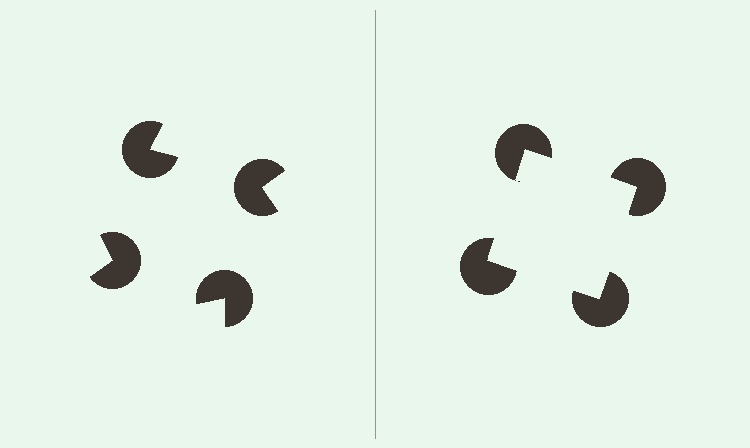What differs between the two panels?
The pac-man discs are positioned identically on both sides; only the wedge orientations differ. On the right they align to a square; on the left they are misaligned.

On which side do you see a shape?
An illusory square appears on the right side. On the left side the wedge cuts are rotated, so no coherent shape forms.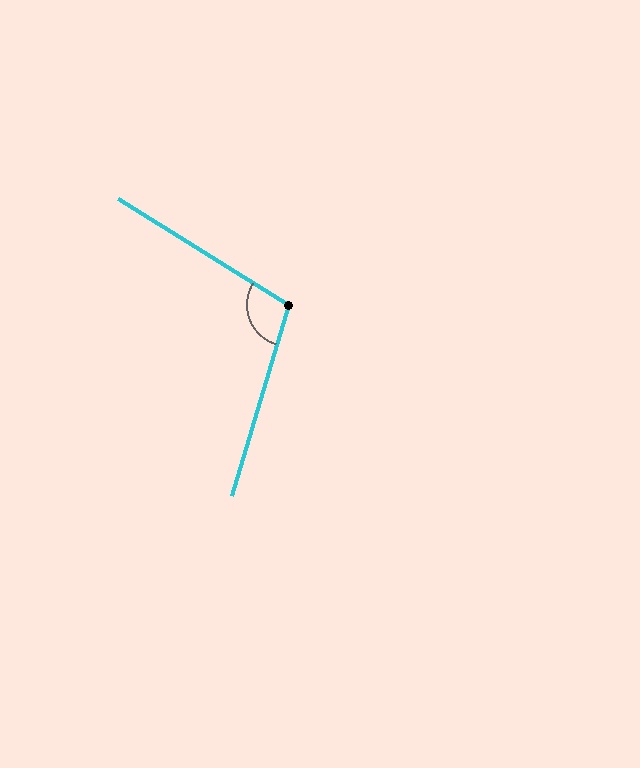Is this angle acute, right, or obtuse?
It is obtuse.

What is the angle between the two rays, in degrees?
Approximately 105 degrees.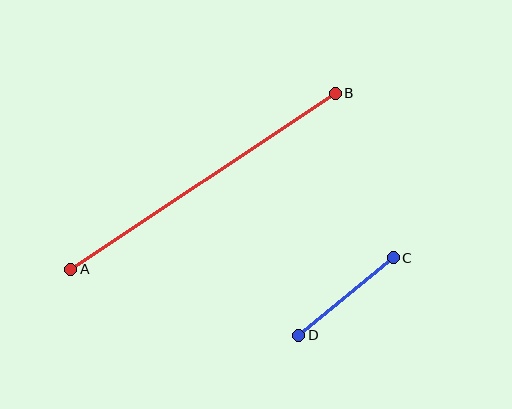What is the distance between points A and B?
The distance is approximately 318 pixels.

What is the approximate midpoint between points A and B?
The midpoint is at approximately (203, 181) pixels.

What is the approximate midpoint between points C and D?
The midpoint is at approximately (346, 297) pixels.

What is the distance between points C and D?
The distance is approximately 122 pixels.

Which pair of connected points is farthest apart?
Points A and B are farthest apart.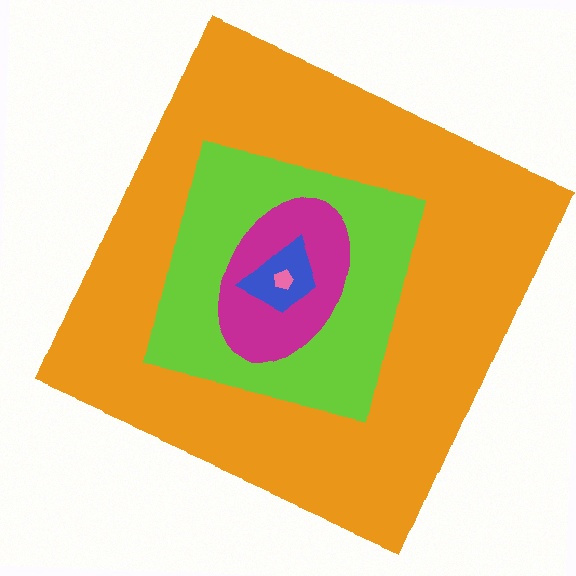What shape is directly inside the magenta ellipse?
The blue trapezoid.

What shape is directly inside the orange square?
The lime square.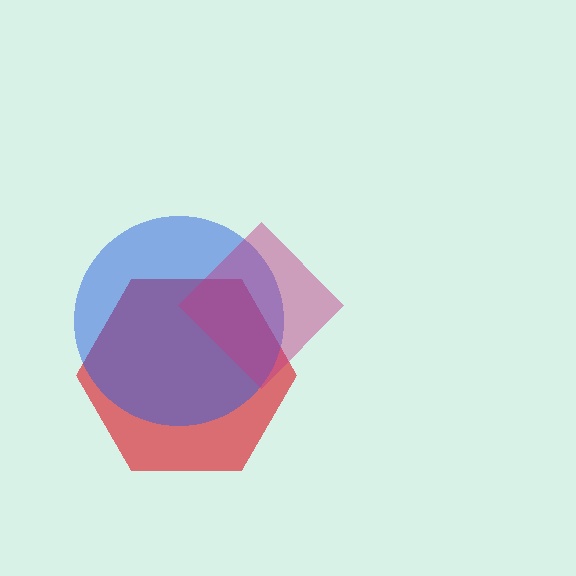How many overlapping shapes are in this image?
There are 3 overlapping shapes in the image.